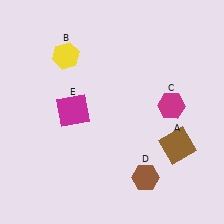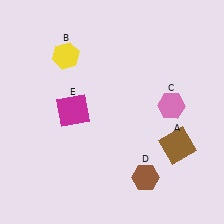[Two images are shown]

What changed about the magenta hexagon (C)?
In Image 1, C is magenta. In Image 2, it changed to pink.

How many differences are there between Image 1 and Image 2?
There is 1 difference between the two images.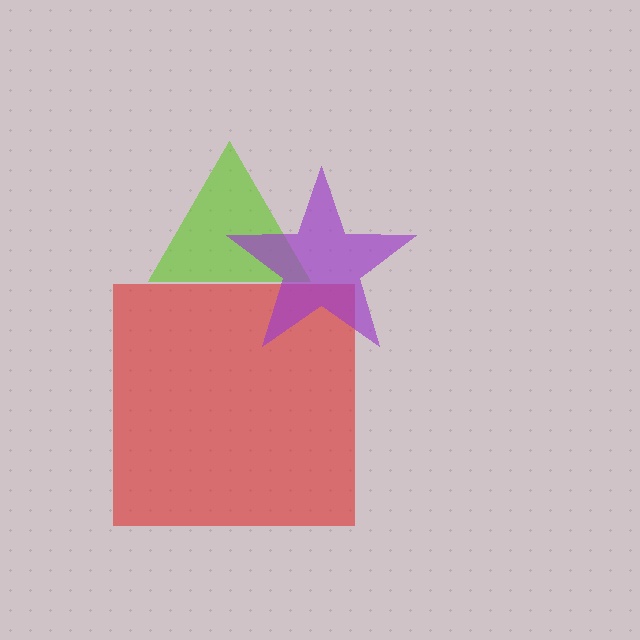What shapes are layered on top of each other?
The layered shapes are: a lime triangle, a red square, a purple star.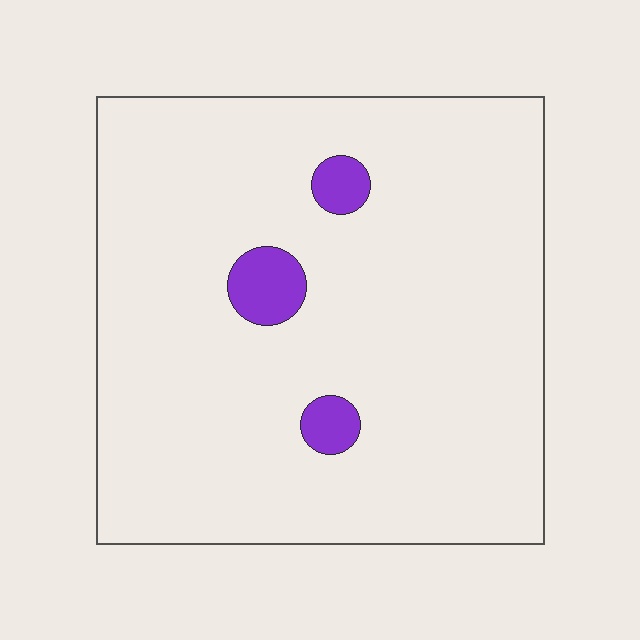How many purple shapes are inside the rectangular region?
3.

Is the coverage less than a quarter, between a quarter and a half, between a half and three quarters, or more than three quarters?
Less than a quarter.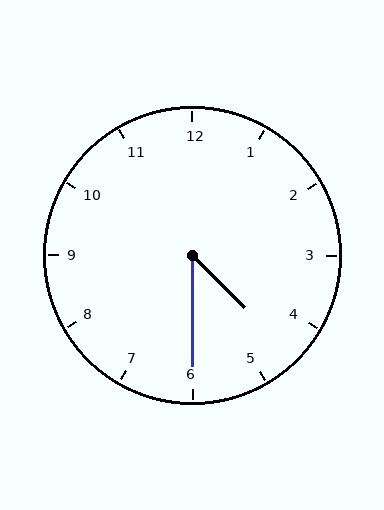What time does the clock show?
4:30.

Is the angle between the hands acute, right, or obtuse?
It is acute.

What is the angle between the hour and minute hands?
Approximately 45 degrees.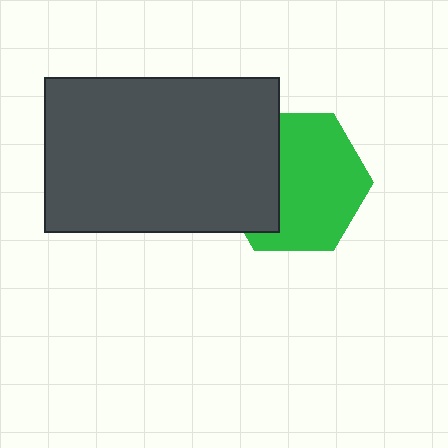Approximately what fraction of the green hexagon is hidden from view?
Roughly 35% of the green hexagon is hidden behind the dark gray rectangle.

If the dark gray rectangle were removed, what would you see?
You would see the complete green hexagon.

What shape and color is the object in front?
The object in front is a dark gray rectangle.